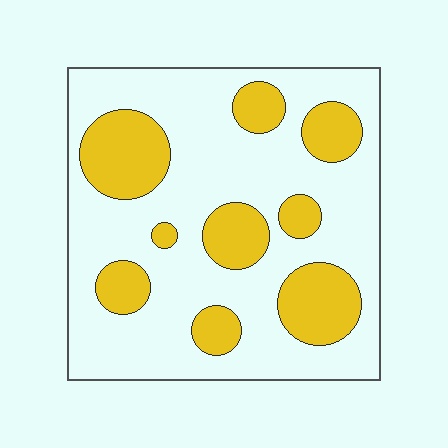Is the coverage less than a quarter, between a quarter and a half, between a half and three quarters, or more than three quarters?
Between a quarter and a half.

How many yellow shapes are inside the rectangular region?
9.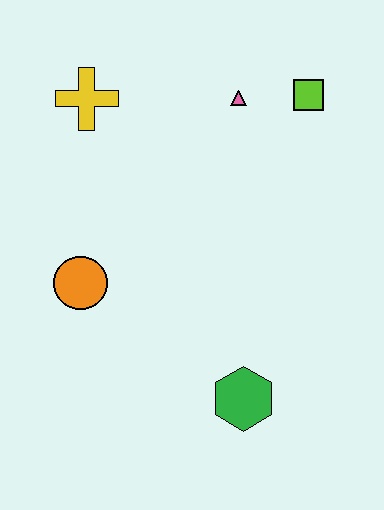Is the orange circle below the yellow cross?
Yes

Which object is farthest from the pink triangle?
The green hexagon is farthest from the pink triangle.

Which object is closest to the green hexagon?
The orange circle is closest to the green hexagon.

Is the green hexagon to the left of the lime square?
Yes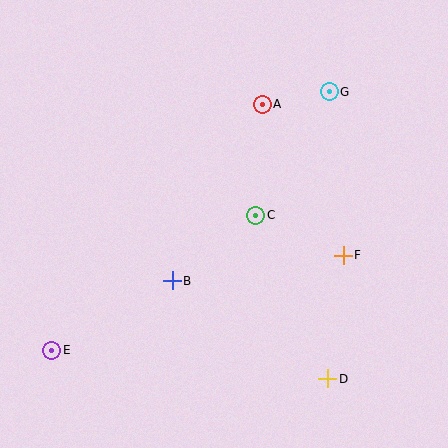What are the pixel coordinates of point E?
Point E is at (52, 350).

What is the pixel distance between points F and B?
The distance between F and B is 173 pixels.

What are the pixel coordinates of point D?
Point D is at (328, 379).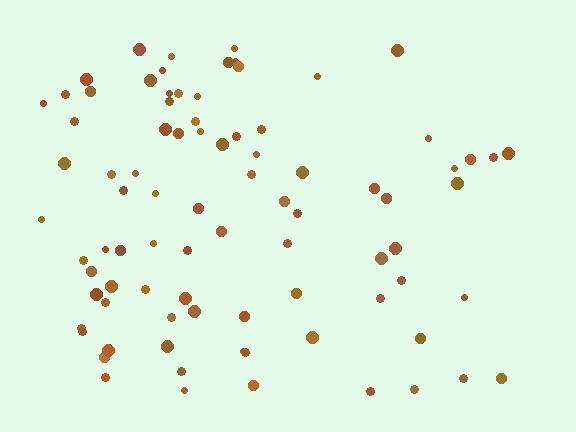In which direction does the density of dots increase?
From right to left, with the left side densest.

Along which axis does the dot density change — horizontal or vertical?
Horizontal.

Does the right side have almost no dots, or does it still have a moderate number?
Still a moderate number, just noticeably fewer than the left.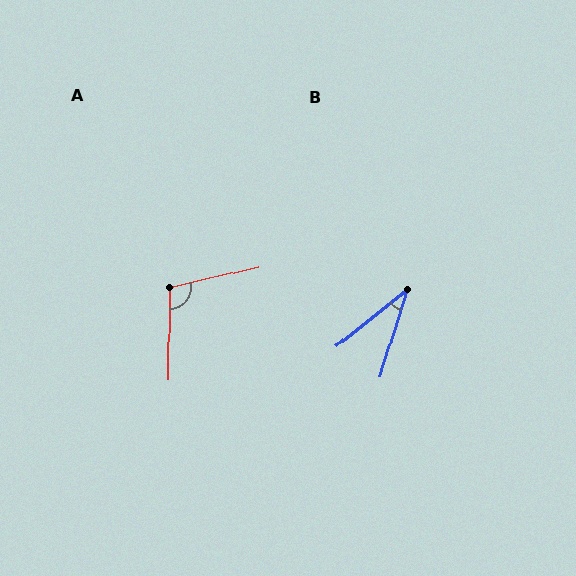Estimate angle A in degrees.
Approximately 104 degrees.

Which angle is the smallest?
B, at approximately 34 degrees.